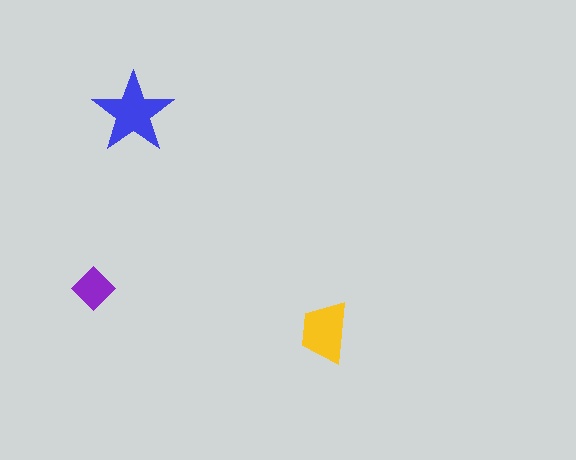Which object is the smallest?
The purple diamond.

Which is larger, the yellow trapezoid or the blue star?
The blue star.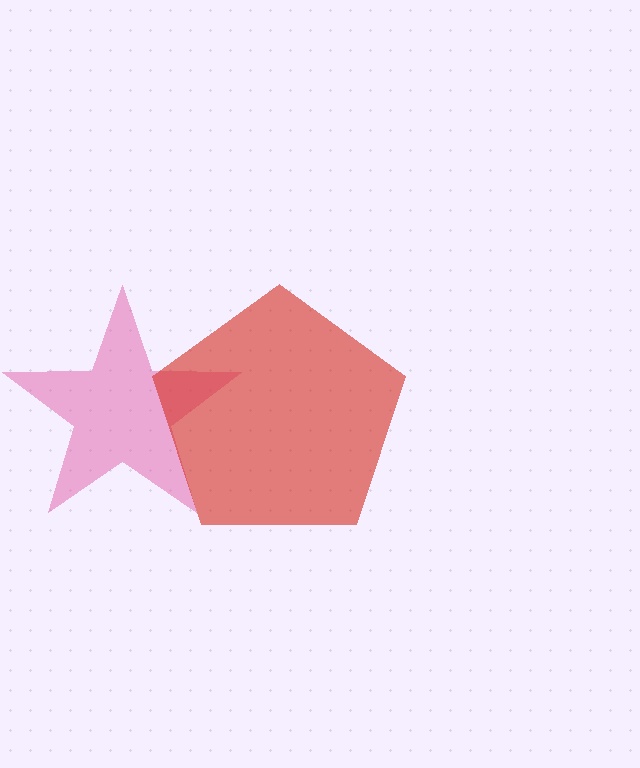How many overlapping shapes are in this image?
There are 2 overlapping shapes in the image.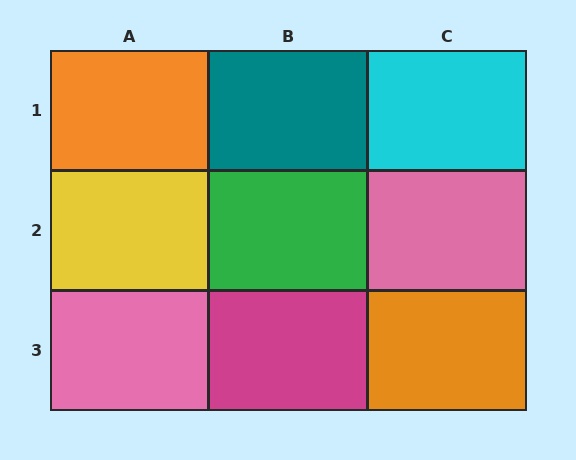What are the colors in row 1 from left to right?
Orange, teal, cyan.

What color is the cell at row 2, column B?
Green.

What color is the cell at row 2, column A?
Yellow.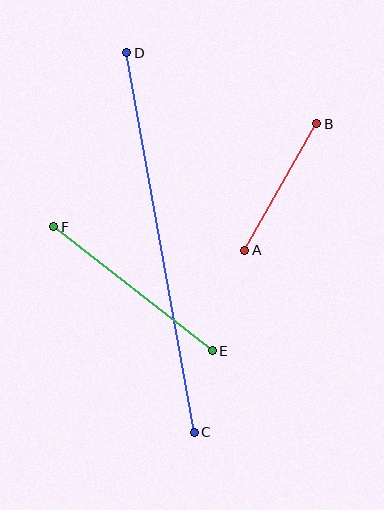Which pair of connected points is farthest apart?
Points C and D are farthest apart.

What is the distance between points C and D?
The distance is approximately 386 pixels.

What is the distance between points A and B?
The distance is approximately 145 pixels.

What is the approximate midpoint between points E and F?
The midpoint is at approximately (133, 289) pixels.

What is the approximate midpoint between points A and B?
The midpoint is at approximately (281, 187) pixels.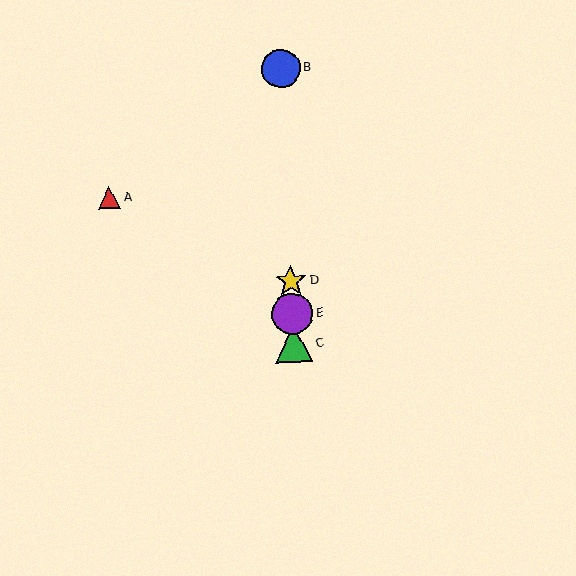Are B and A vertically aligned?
No, B is at x≈281 and A is at x≈109.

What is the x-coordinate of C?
Object C is at x≈294.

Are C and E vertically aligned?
Yes, both are at x≈294.